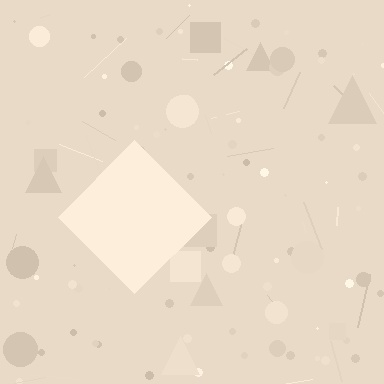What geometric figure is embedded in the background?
A diamond is embedded in the background.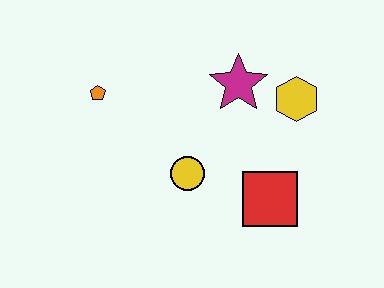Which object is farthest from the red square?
The orange pentagon is farthest from the red square.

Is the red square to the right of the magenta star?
Yes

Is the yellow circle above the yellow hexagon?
No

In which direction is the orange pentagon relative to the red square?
The orange pentagon is to the left of the red square.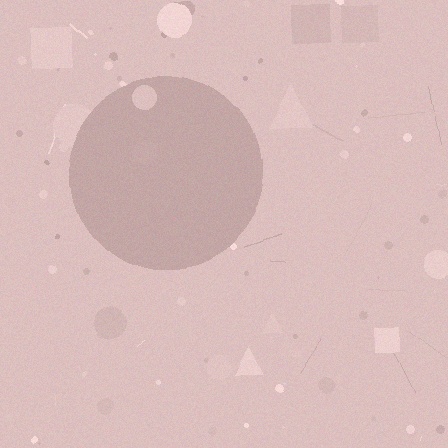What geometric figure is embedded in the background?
A circle is embedded in the background.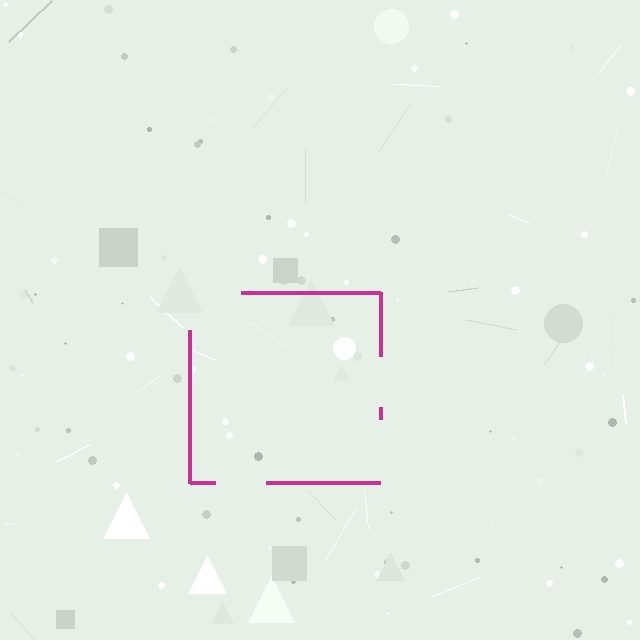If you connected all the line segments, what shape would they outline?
They would outline a square.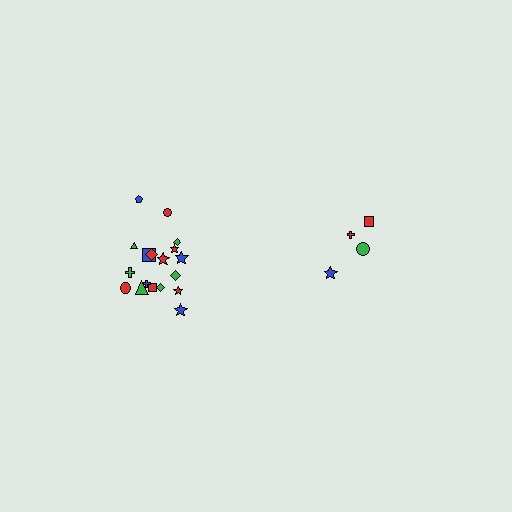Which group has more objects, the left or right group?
The left group.